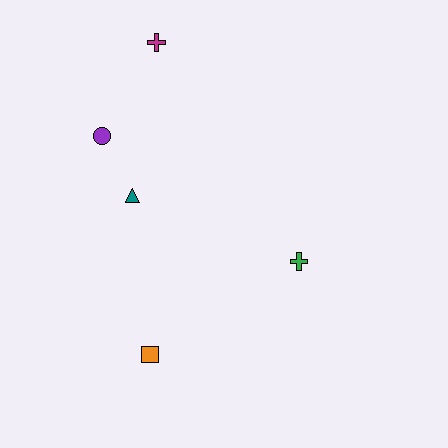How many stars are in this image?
There are no stars.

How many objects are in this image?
There are 5 objects.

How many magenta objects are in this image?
There is 1 magenta object.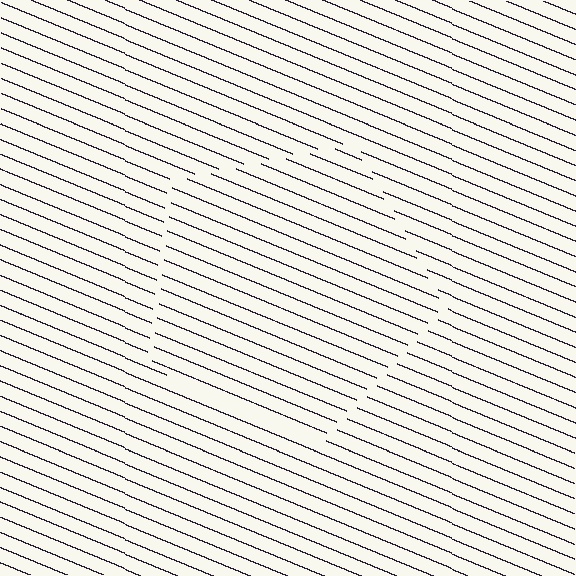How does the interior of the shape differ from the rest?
The interior of the shape contains the same grating, shifted by half a period — the contour is defined by the phase discontinuity where line-ends from the inner and outer gratings abut.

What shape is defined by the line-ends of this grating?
An illusory pentagon. The interior of the shape contains the same grating, shifted by half a period — the contour is defined by the phase discontinuity where line-ends from the inner and outer gratings abut.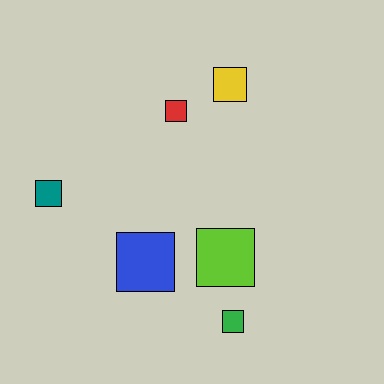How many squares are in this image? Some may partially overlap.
There are 6 squares.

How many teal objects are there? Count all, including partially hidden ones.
There is 1 teal object.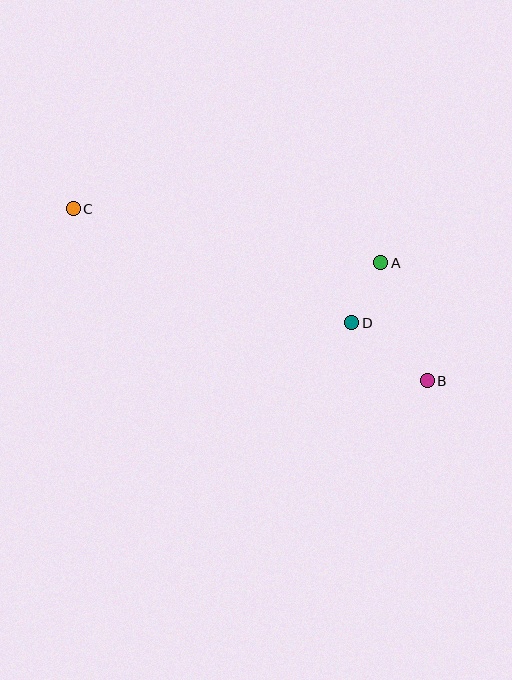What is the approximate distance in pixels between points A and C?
The distance between A and C is approximately 312 pixels.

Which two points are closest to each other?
Points A and D are closest to each other.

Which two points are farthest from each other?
Points B and C are farthest from each other.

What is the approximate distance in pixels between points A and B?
The distance between A and B is approximately 127 pixels.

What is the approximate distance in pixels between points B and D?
The distance between B and D is approximately 95 pixels.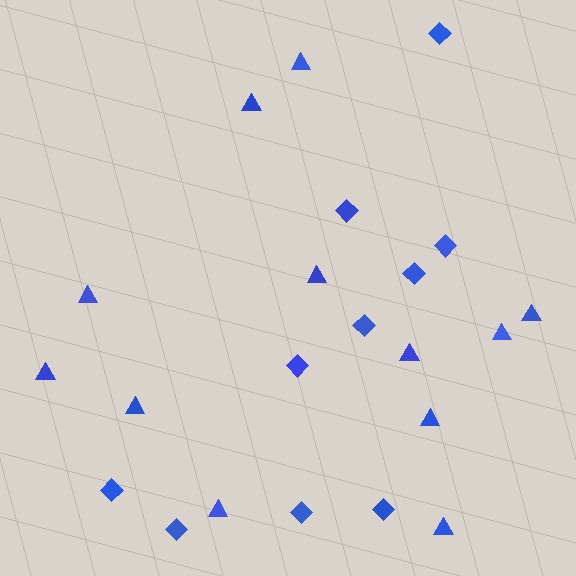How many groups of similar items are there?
There are 2 groups: one group of diamonds (10) and one group of triangles (12).